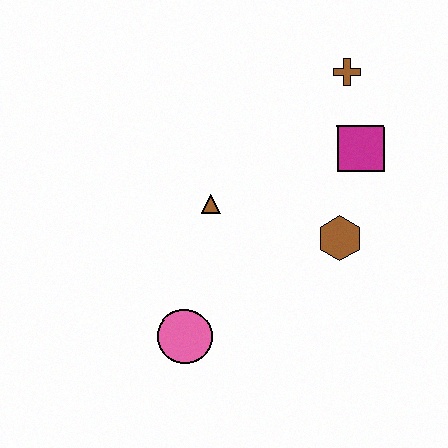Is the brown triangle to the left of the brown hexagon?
Yes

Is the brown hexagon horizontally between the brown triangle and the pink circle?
No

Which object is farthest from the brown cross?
The pink circle is farthest from the brown cross.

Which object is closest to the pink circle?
The brown triangle is closest to the pink circle.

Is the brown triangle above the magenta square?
No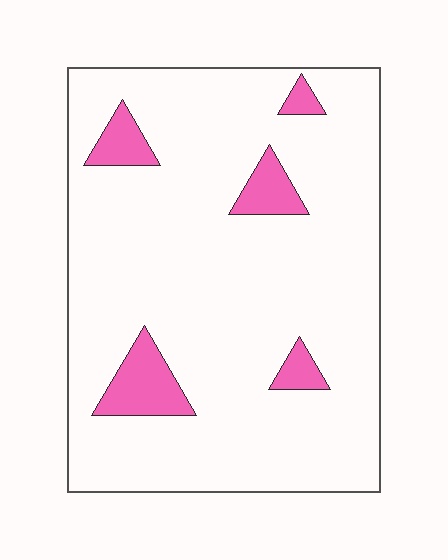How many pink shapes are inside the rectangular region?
5.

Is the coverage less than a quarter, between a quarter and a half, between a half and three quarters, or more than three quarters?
Less than a quarter.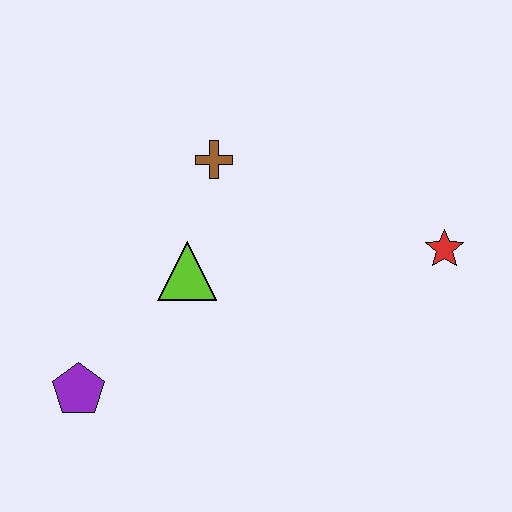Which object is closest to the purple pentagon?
The lime triangle is closest to the purple pentagon.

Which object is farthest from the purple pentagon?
The red star is farthest from the purple pentagon.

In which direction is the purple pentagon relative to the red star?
The purple pentagon is to the left of the red star.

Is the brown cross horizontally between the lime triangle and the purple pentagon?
No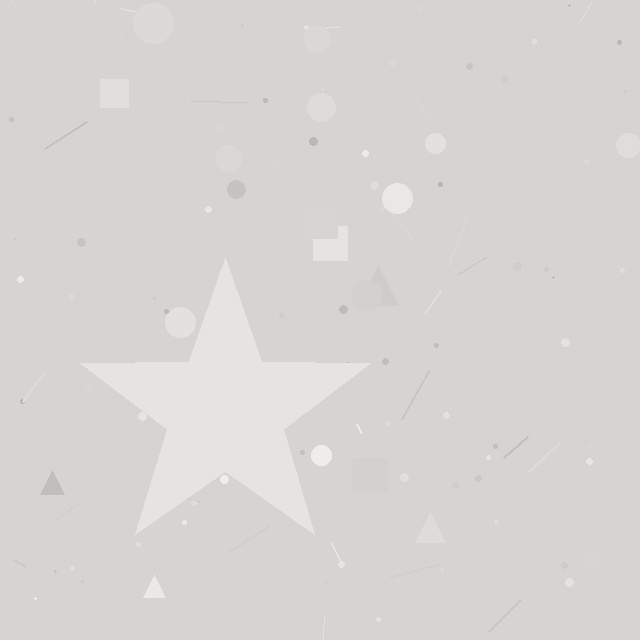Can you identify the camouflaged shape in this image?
The camouflaged shape is a star.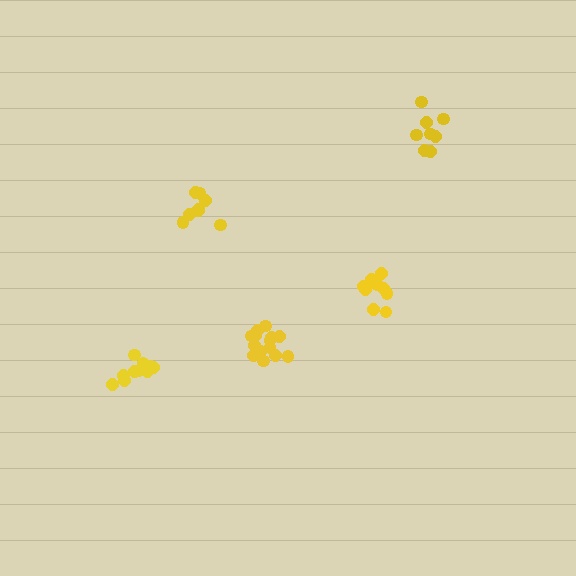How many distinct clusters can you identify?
There are 5 distinct clusters.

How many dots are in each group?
Group 1: 9 dots, Group 2: 8 dots, Group 3: 8 dots, Group 4: 14 dots, Group 5: 10 dots (49 total).